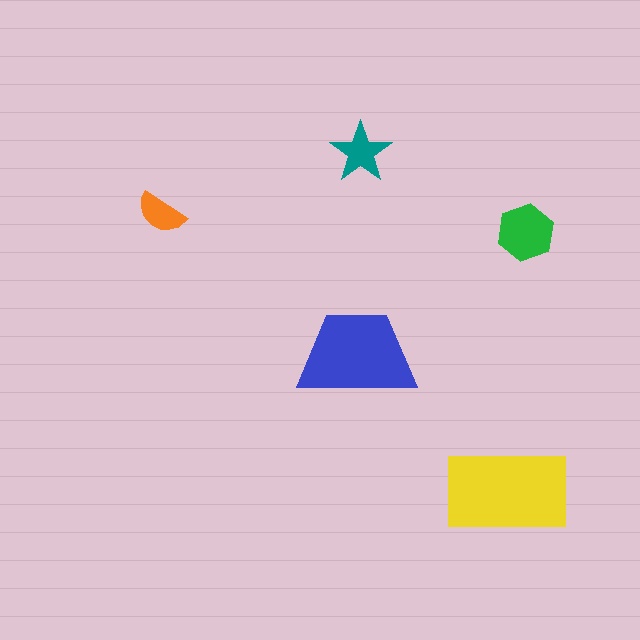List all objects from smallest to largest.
The orange semicircle, the teal star, the green hexagon, the blue trapezoid, the yellow rectangle.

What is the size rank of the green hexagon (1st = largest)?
3rd.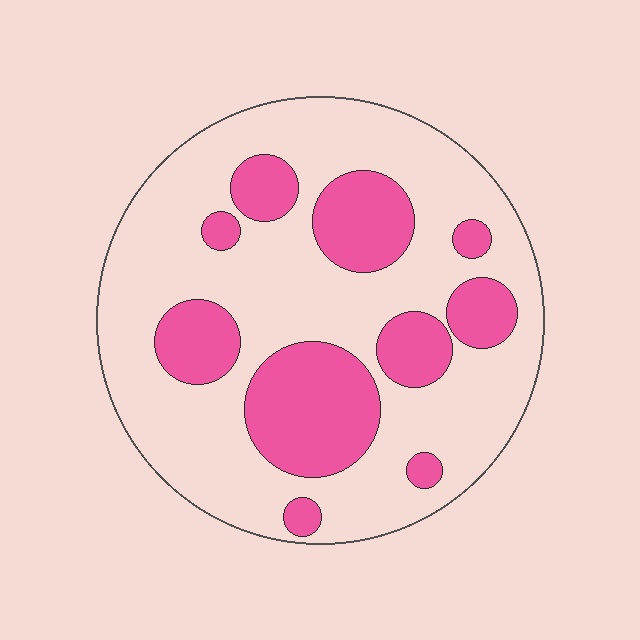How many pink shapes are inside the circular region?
10.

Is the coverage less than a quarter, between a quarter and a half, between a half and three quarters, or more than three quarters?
Between a quarter and a half.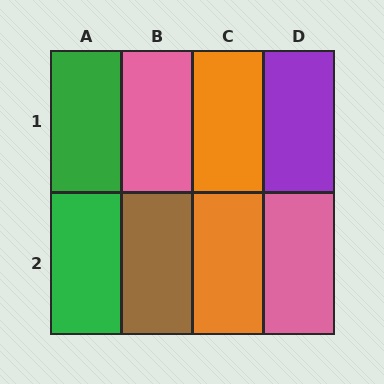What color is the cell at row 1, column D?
Purple.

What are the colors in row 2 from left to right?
Green, brown, orange, pink.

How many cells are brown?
1 cell is brown.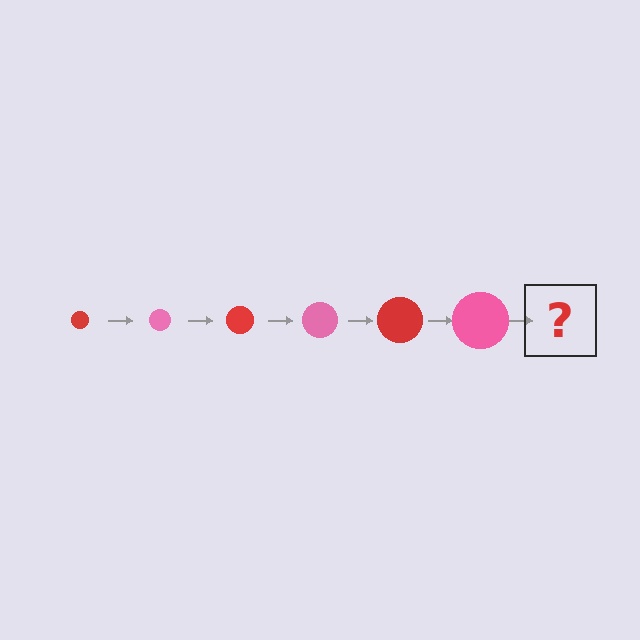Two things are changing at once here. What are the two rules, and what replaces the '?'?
The two rules are that the circle grows larger each step and the color cycles through red and pink. The '?' should be a red circle, larger than the previous one.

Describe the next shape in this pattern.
It should be a red circle, larger than the previous one.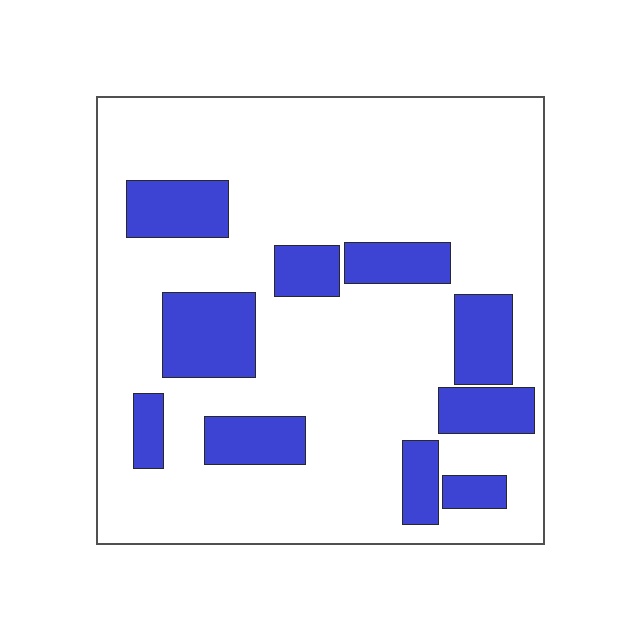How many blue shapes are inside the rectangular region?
10.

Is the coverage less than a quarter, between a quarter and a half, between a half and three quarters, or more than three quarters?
Less than a quarter.